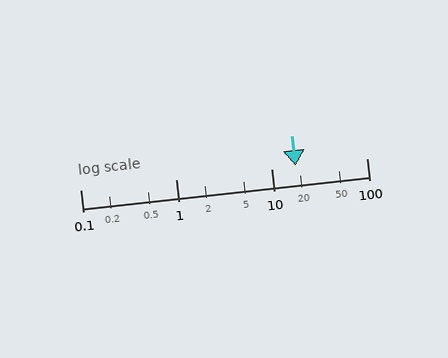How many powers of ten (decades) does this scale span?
The scale spans 3 decades, from 0.1 to 100.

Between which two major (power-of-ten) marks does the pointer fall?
The pointer is between 10 and 100.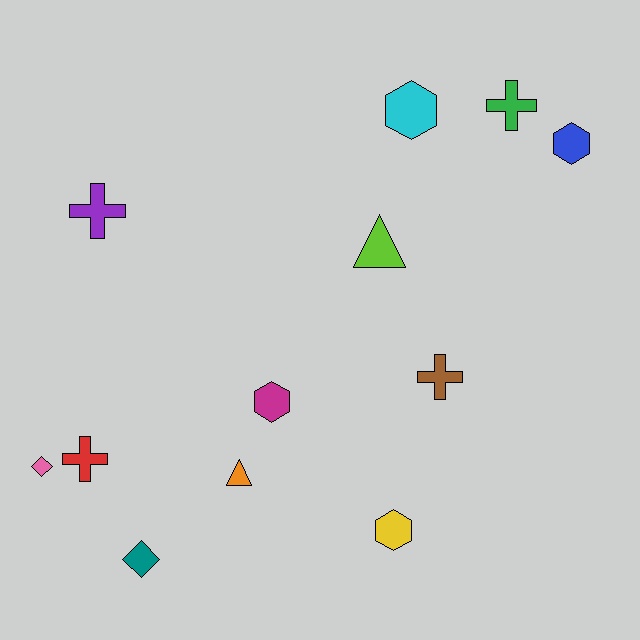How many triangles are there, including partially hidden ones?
There are 2 triangles.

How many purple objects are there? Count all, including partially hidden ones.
There is 1 purple object.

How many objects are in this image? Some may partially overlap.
There are 12 objects.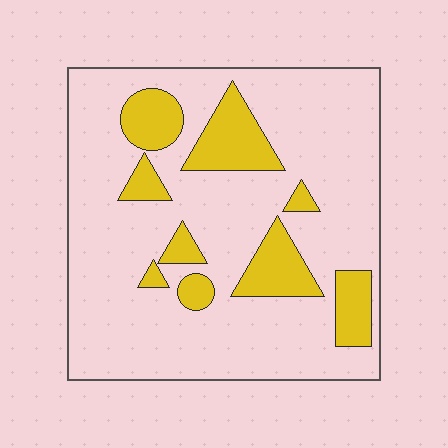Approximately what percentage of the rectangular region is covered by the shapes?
Approximately 20%.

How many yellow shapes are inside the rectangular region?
9.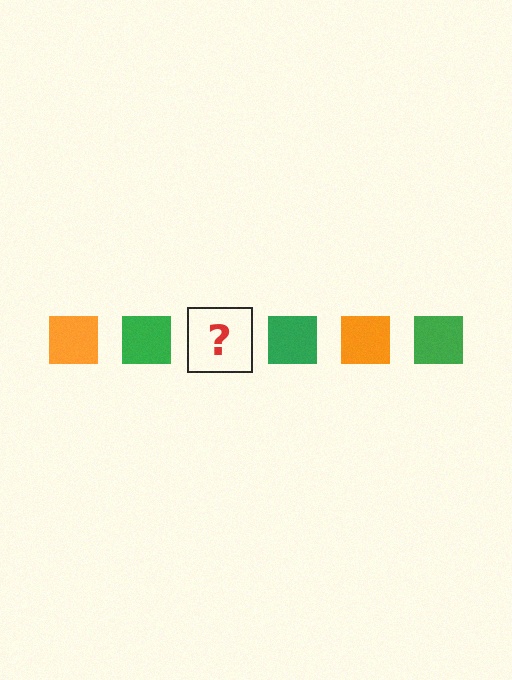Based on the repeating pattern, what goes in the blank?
The blank should be an orange square.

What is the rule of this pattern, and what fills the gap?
The rule is that the pattern cycles through orange, green squares. The gap should be filled with an orange square.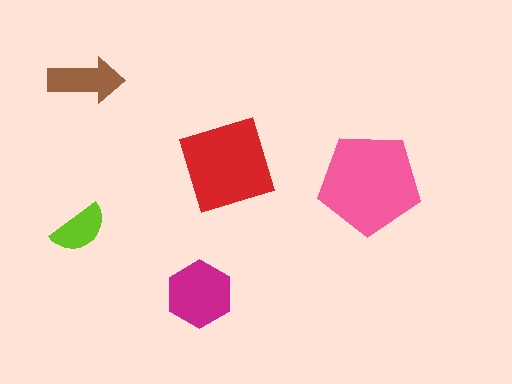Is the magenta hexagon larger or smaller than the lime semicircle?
Larger.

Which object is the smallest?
The lime semicircle.